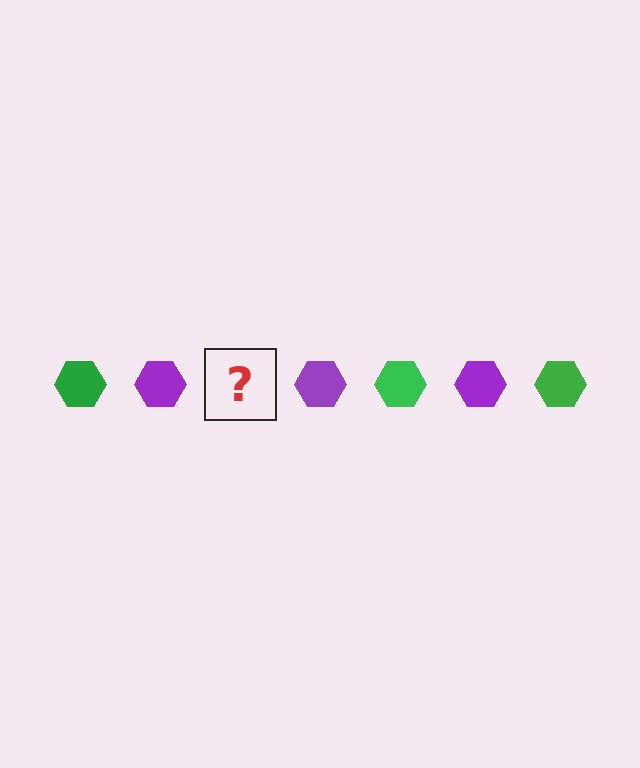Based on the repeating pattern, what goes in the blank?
The blank should be a green hexagon.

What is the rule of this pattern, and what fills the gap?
The rule is that the pattern cycles through green, purple hexagons. The gap should be filled with a green hexagon.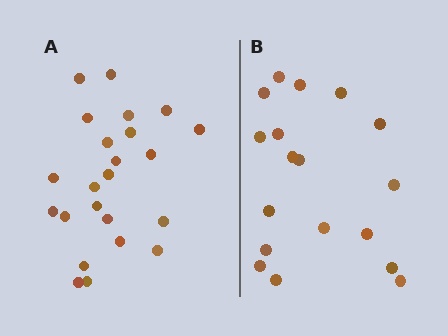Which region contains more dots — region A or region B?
Region A (the left region) has more dots.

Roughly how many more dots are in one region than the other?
Region A has about 5 more dots than region B.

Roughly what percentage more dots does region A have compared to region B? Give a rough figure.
About 30% more.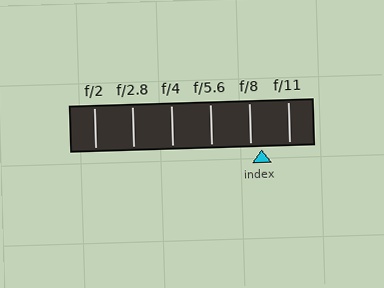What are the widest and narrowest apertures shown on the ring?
The widest aperture shown is f/2 and the narrowest is f/11.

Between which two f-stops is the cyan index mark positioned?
The index mark is between f/8 and f/11.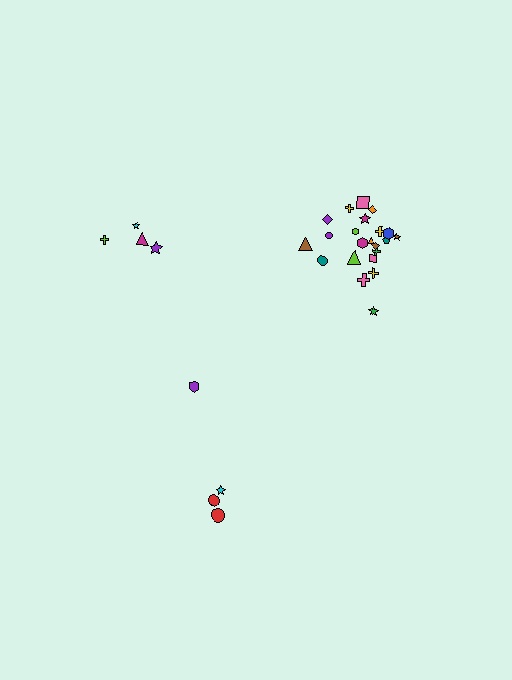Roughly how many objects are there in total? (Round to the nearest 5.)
Roughly 30 objects in total.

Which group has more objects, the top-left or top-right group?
The top-right group.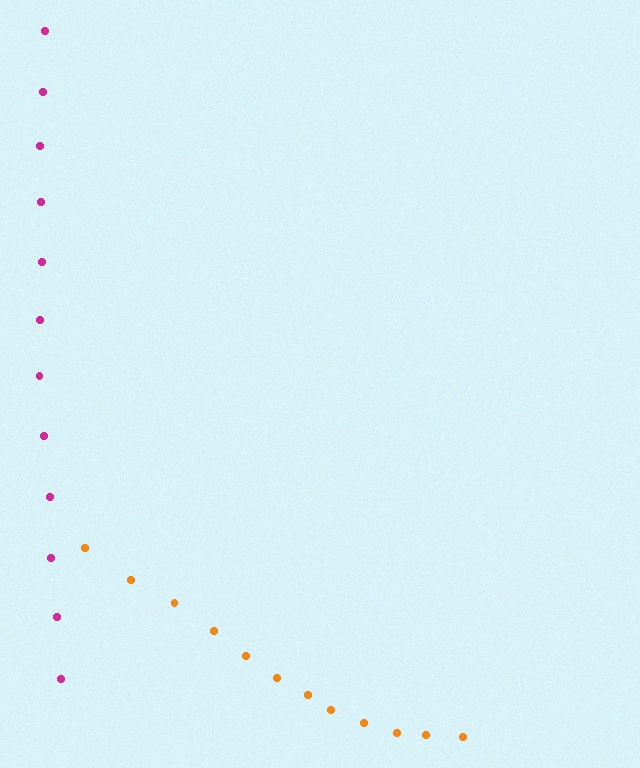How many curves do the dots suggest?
There are 2 distinct paths.